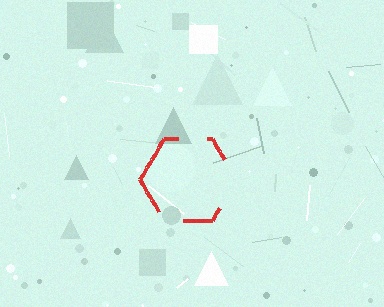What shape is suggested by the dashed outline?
The dashed outline suggests a hexagon.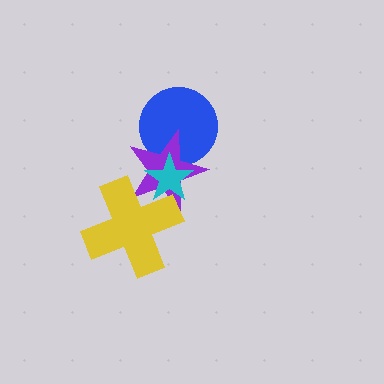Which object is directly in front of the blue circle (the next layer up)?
The purple star is directly in front of the blue circle.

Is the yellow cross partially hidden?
Yes, it is partially covered by another shape.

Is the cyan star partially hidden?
No, no other shape covers it.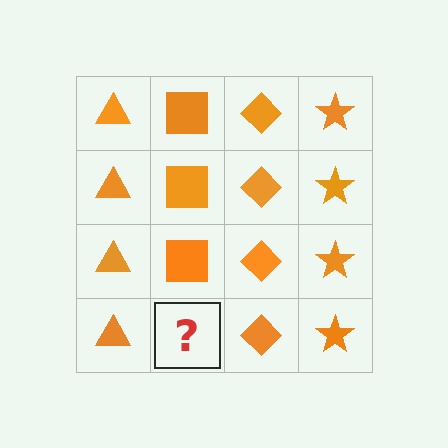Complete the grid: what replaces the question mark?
The question mark should be replaced with an orange square.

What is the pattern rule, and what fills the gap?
The rule is that each column has a consistent shape. The gap should be filled with an orange square.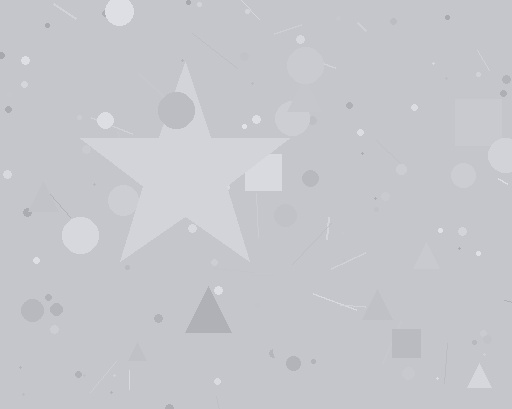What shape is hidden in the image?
A star is hidden in the image.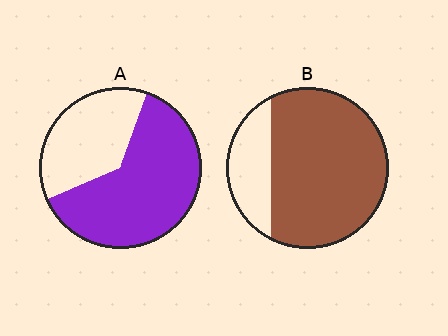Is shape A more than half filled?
Yes.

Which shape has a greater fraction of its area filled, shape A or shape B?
Shape B.